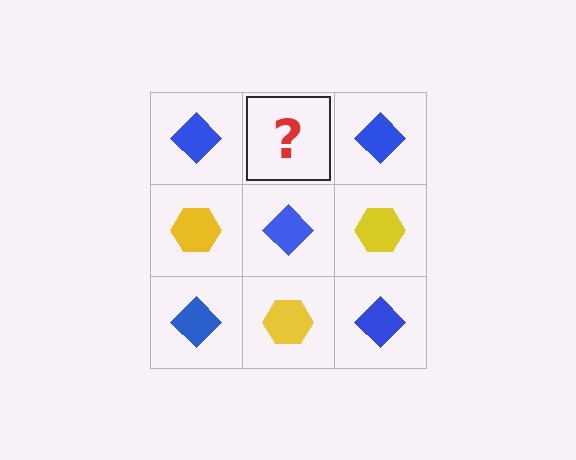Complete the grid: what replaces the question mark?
The question mark should be replaced with a yellow hexagon.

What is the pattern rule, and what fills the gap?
The rule is that it alternates blue diamond and yellow hexagon in a checkerboard pattern. The gap should be filled with a yellow hexagon.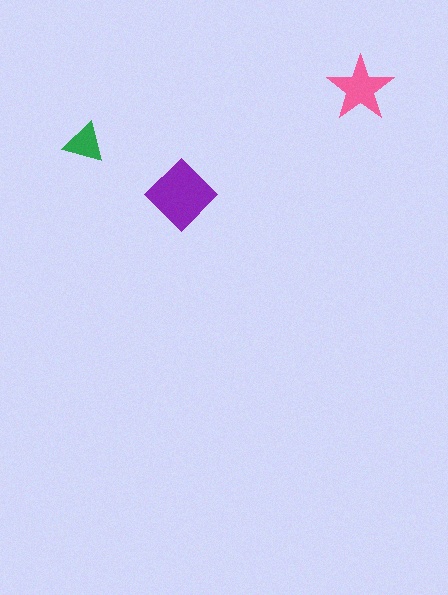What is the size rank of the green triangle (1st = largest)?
3rd.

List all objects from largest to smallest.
The purple diamond, the pink star, the green triangle.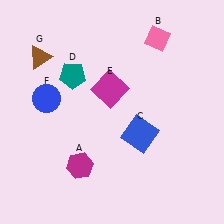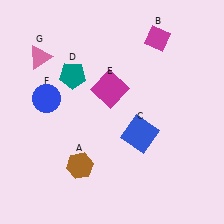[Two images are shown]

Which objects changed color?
A changed from magenta to brown. B changed from pink to magenta. G changed from brown to pink.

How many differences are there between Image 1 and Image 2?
There are 3 differences between the two images.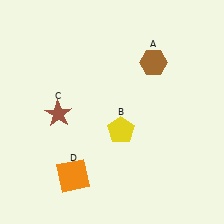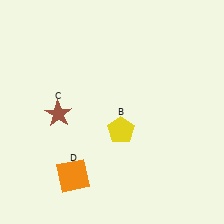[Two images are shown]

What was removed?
The brown hexagon (A) was removed in Image 2.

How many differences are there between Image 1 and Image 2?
There is 1 difference between the two images.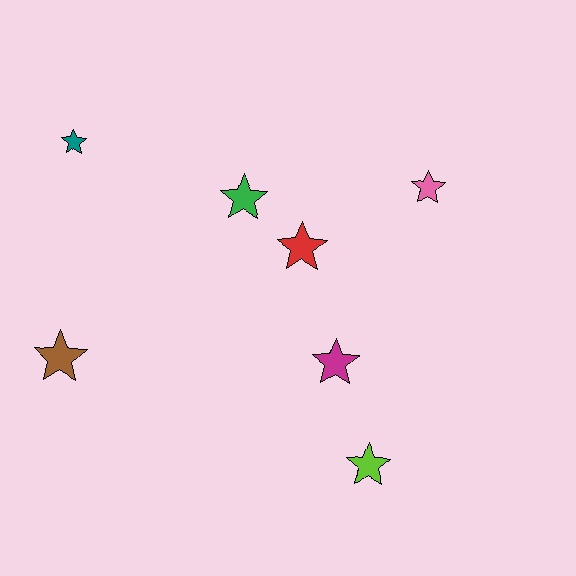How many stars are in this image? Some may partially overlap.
There are 7 stars.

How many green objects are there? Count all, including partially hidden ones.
There is 1 green object.